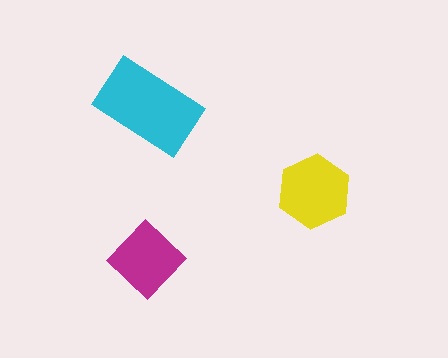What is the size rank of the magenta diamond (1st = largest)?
3rd.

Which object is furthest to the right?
The yellow hexagon is rightmost.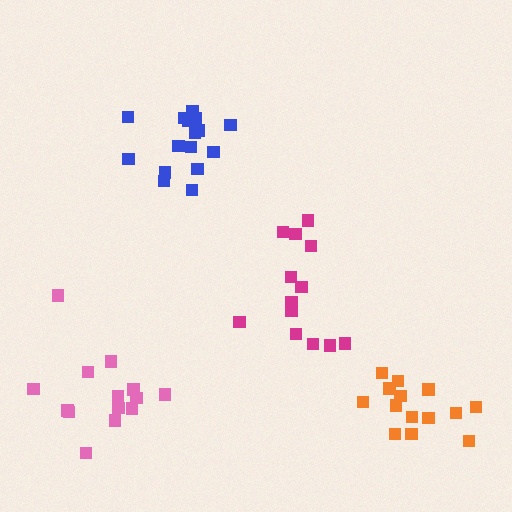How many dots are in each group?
Group 1: 16 dots, Group 2: 13 dots, Group 3: 14 dots, Group 4: 14 dots (57 total).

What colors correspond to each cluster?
The clusters are colored: blue, magenta, pink, orange.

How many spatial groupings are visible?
There are 4 spatial groupings.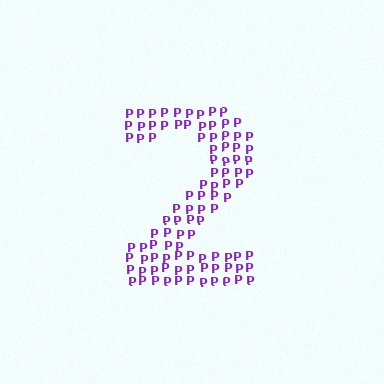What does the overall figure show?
The overall figure shows the digit 2.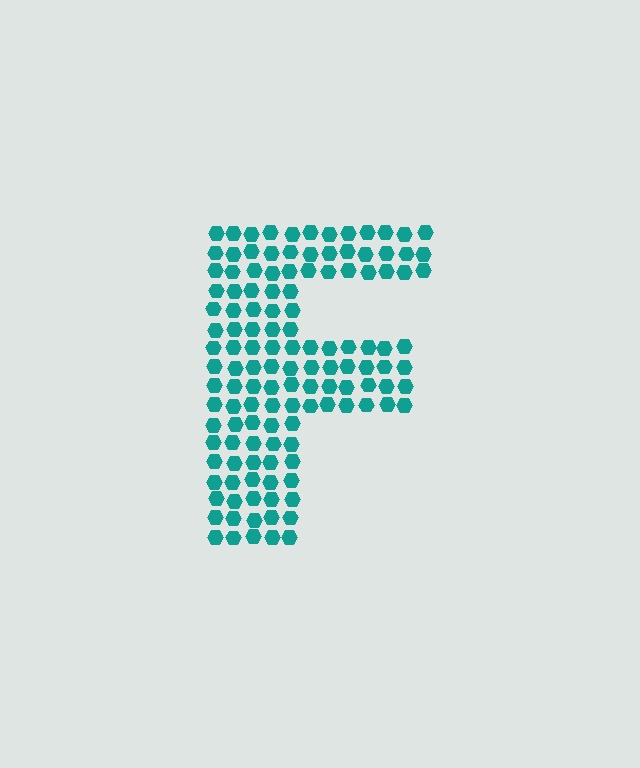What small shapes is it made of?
It is made of small hexagons.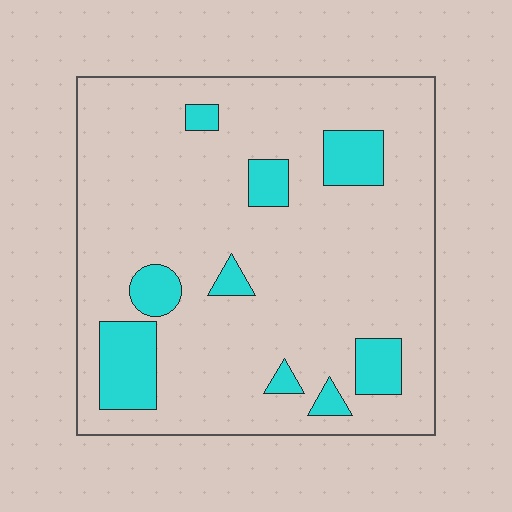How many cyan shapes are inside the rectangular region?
9.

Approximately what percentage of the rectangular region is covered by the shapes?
Approximately 15%.